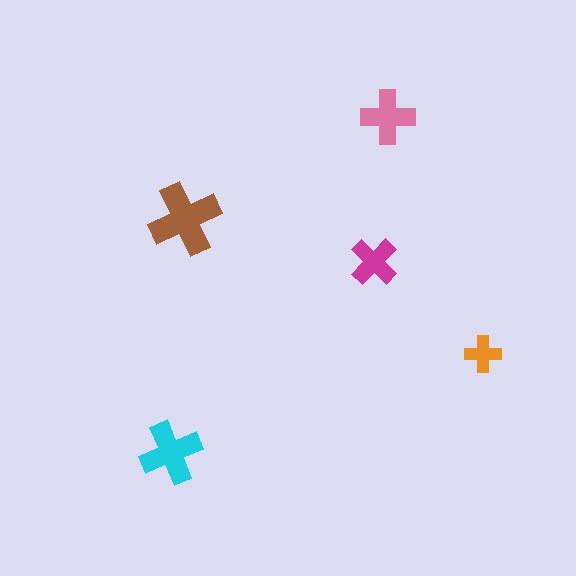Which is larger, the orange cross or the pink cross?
The pink one.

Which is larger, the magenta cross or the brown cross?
The brown one.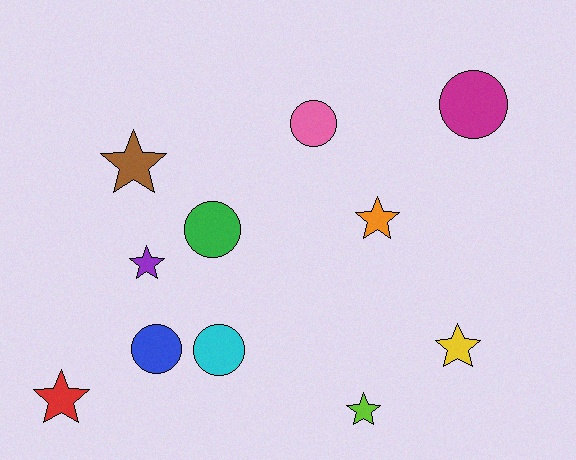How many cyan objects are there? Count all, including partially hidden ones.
There is 1 cyan object.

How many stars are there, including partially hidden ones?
There are 6 stars.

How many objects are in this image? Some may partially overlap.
There are 11 objects.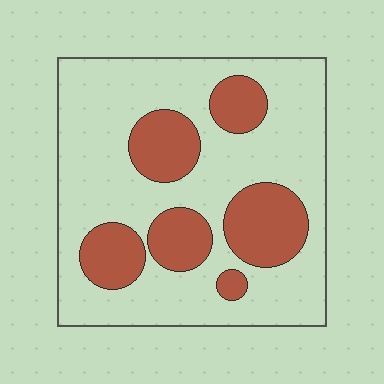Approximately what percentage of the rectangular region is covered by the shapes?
Approximately 30%.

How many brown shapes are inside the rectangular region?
6.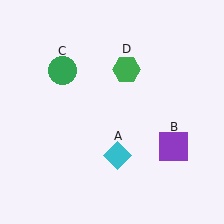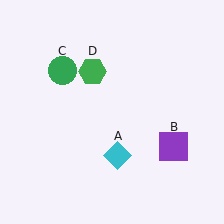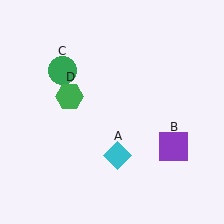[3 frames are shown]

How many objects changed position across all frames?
1 object changed position: green hexagon (object D).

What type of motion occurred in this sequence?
The green hexagon (object D) rotated counterclockwise around the center of the scene.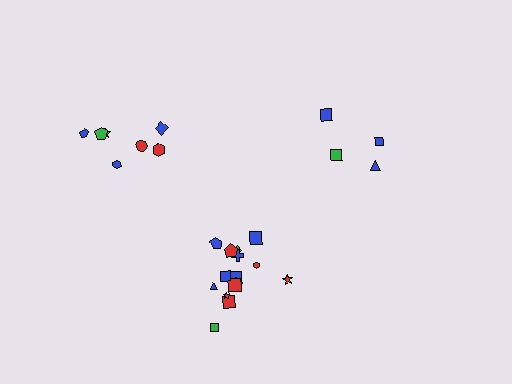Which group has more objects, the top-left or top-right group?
The top-left group.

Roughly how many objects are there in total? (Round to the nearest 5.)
Roughly 25 objects in total.